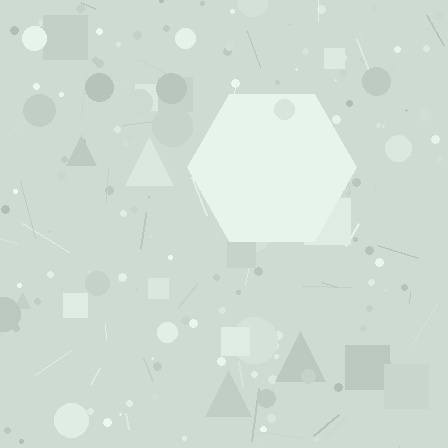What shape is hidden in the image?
A hexagon is hidden in the image.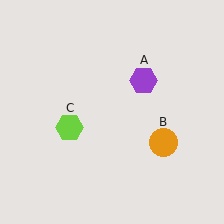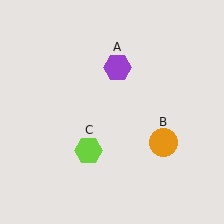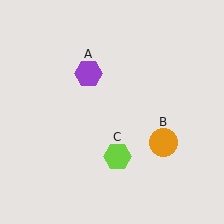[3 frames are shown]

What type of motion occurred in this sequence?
The purple hexagon (object A), lime hexagon (object C) rotated counterclockwise around the center of the scene.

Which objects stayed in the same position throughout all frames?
Orange circle (object B) remained stationary.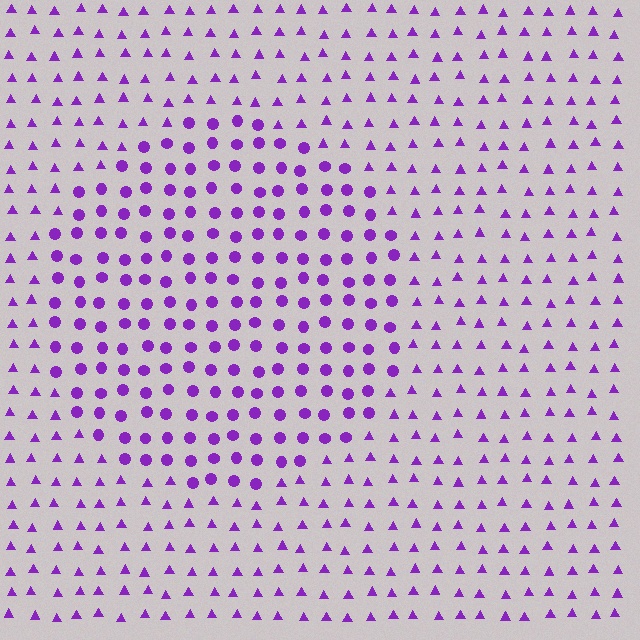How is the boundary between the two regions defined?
The boundary is defined by a change in element shape: circles inside vs. triangles outside. All elements share the same color and spacing.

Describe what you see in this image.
The image is filled with small purple elements arranged in a uniform grid. A circle-shaped region contains circles, while the surrounding area contains triangles. The boundary is defined purely by the change in element shape.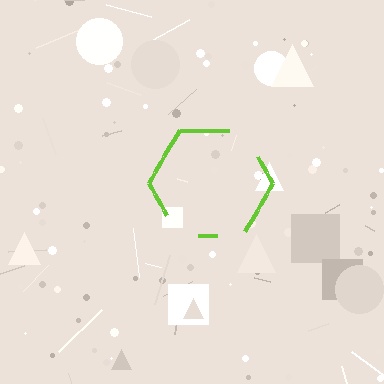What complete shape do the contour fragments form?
The contour fragments form a hexagon.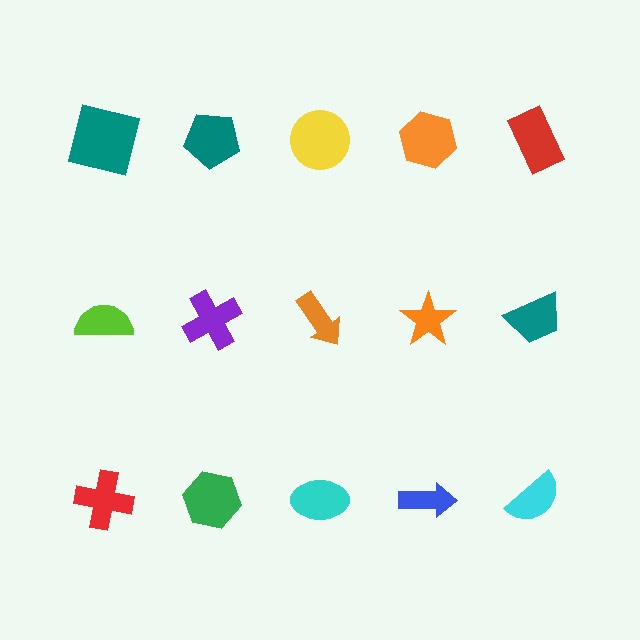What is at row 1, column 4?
An orange hexagon.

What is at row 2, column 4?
An orange star.